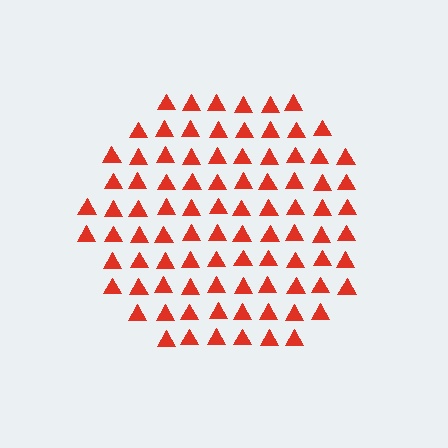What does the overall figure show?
The overall figure shows a circle.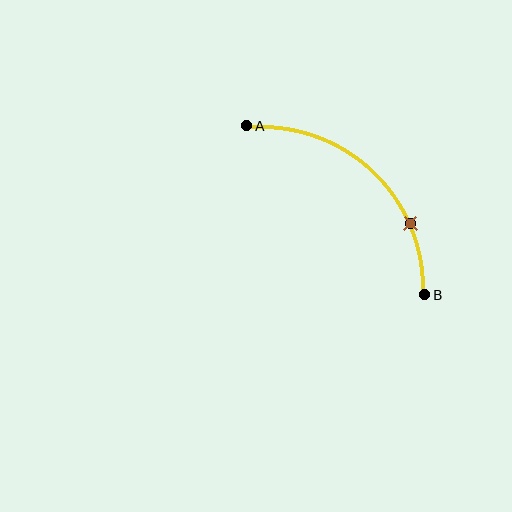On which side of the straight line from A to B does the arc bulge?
The arc bulges above and to the right of the straight line connecting A and B.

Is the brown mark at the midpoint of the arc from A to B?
No. The brown mark lies on the arc but is closer to endpoint B. The arc midpoint would be at the point on the curve equidistant along the arc from both A and B.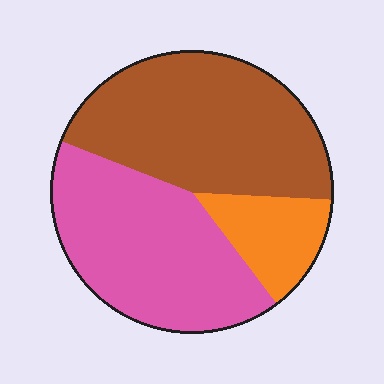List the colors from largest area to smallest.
From largest to smallest: brown, pink, orange.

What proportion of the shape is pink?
Pink covers roughly 40% of the shape.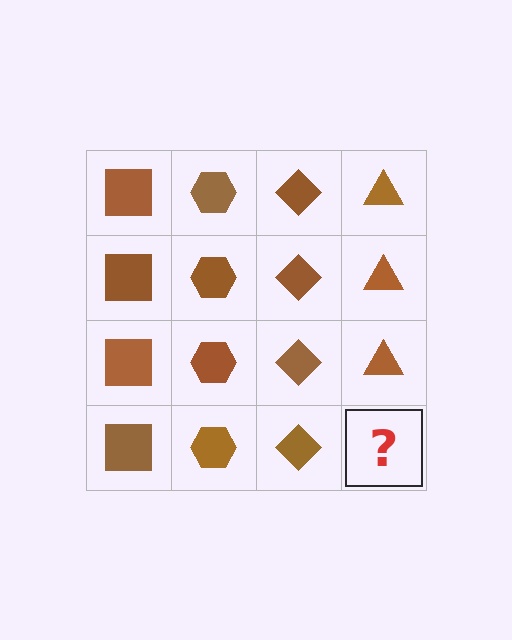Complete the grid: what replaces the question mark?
The question mark should be replaced with a brown triangle.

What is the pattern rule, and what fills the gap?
The rule is that each column has a consistent shape. The gap should be filled with a brown triangle.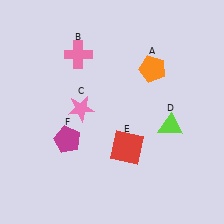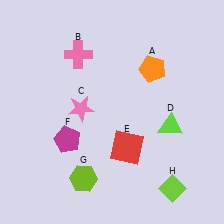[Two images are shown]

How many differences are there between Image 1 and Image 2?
There are 2 differences between the two images.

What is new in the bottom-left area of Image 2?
A lime hexagon (G) was added in the bottom-left area of Image 2.